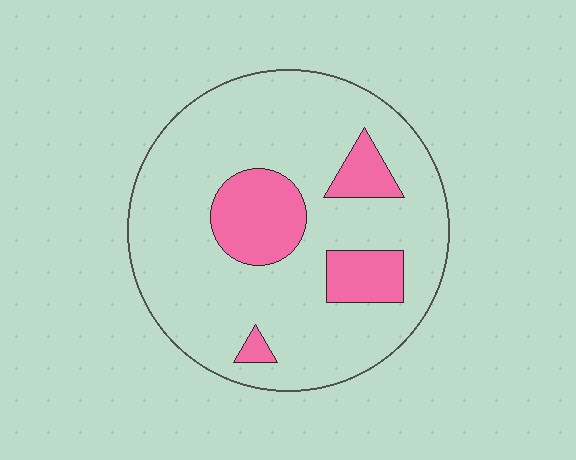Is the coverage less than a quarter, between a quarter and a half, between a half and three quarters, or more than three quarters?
Less than a quarter.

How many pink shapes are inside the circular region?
4.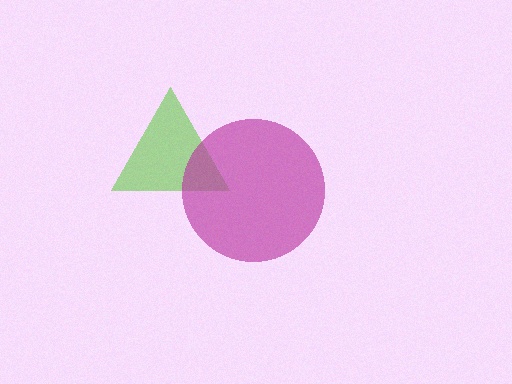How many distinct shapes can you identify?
There are 2 distinct shapes: a lime triangle, a magenta circle.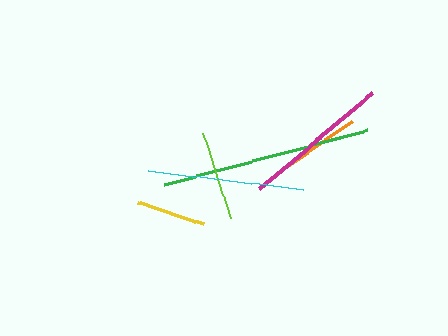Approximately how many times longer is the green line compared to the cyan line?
The green line is approximately 1.3 times the length of the cyan line.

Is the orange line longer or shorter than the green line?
The green line is longer than the orange line.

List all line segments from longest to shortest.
From longest to shortest: green, cyan, magenta, lime, orange, yellow.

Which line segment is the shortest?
The yellow line is the shortest at approximately 69 pixels.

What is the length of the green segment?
The green segment is approximately 210 pixels long.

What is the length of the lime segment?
The lime segment is approximately 89 pixels long.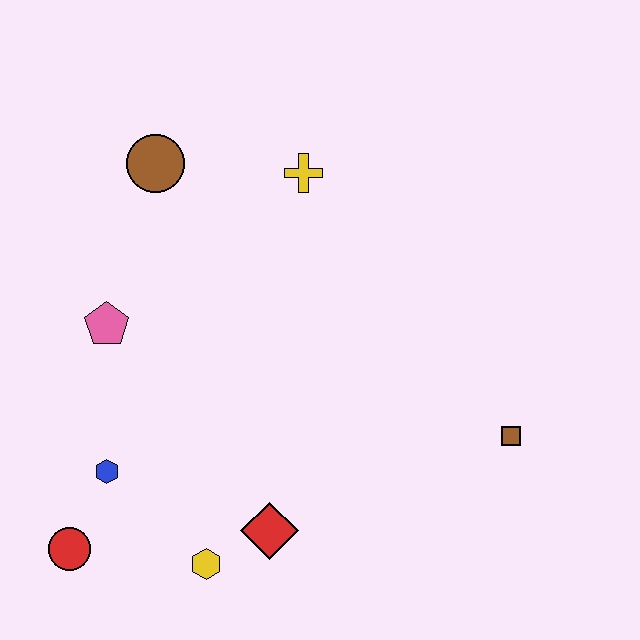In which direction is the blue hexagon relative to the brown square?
The blue hexagon is to the left of the brown square.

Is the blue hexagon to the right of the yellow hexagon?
No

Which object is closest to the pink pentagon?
The blue hexagon is closest to the pink pentagon.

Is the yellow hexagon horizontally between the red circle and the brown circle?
No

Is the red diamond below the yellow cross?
Yes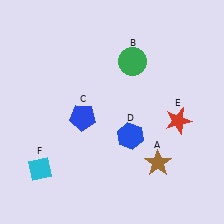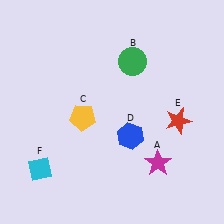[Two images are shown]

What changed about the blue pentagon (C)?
In Image 1, C is blue. In Image 2, it changed to yellow.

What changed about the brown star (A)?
In Image 1, A is brown. In Image 2, it changed to magenta.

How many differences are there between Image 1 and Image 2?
There are 2 differences between the two images.